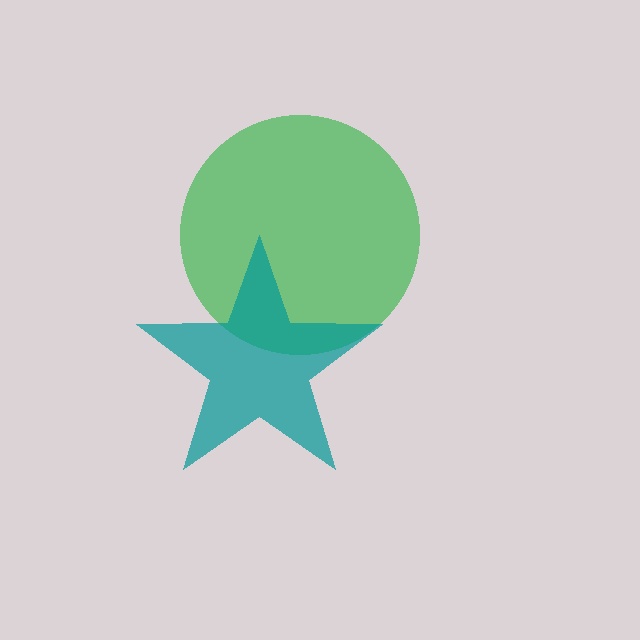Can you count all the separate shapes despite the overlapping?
Yes, there are 2 separate shapes.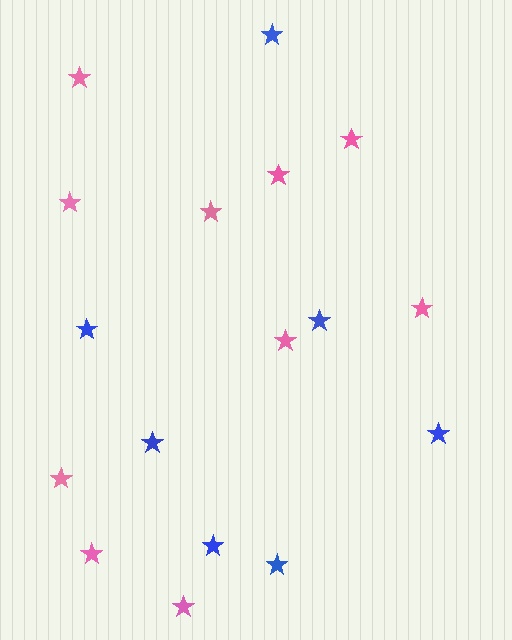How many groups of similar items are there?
There are 2 groups: one group of blue stars (7) and one group of pink stars (10).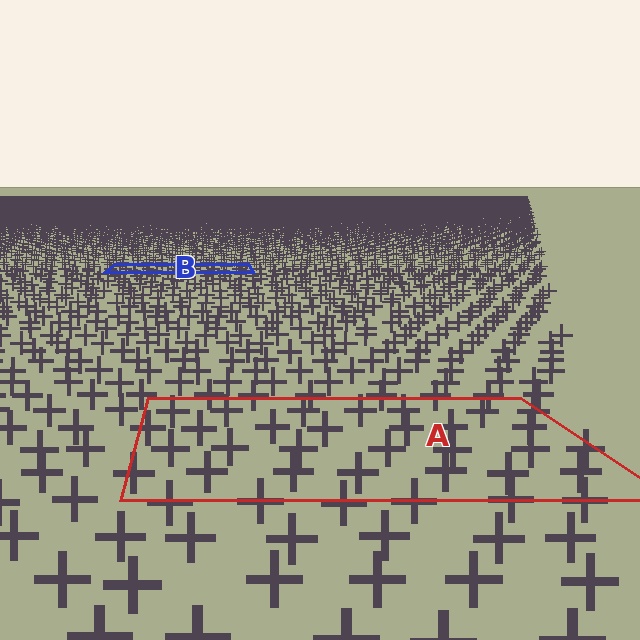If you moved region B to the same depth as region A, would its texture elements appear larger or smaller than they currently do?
They would appear larger. At a closer depth, the same texture elements are projected at a bigger on-screen size.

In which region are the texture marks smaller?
The texture marks are smaller in region B, because it is farther away.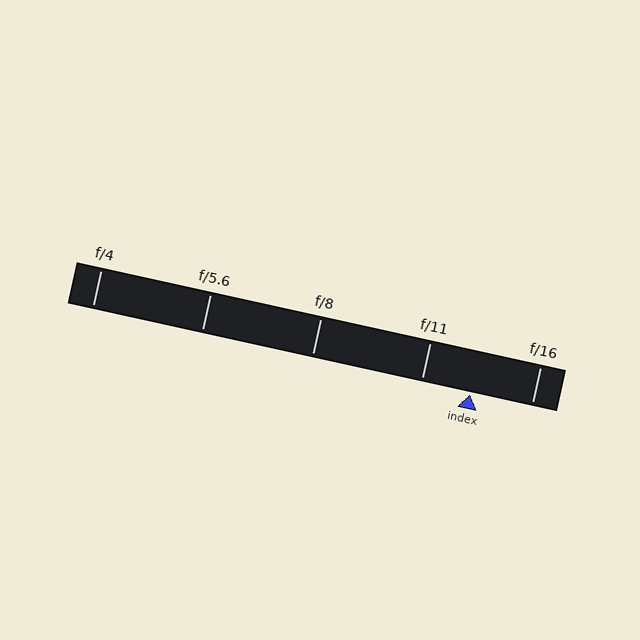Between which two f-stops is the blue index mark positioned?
The index mark is between f/11 and f/16.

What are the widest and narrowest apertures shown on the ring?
The widest aperture shown is f/4 and the narrowest is f/16.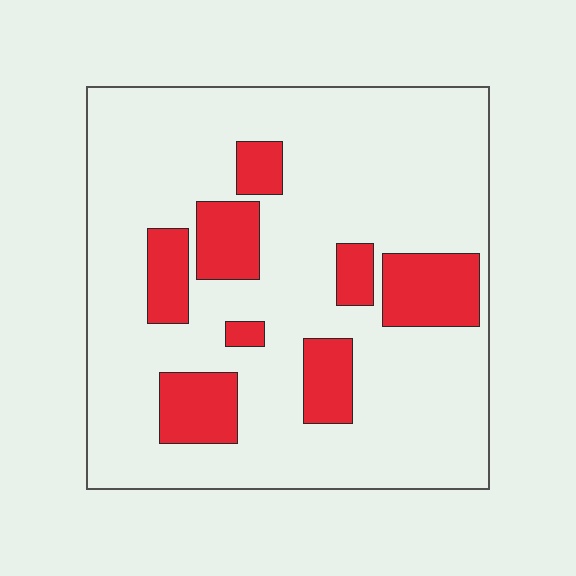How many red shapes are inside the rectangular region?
8.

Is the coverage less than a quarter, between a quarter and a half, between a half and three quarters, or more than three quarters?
Less than a quarter.